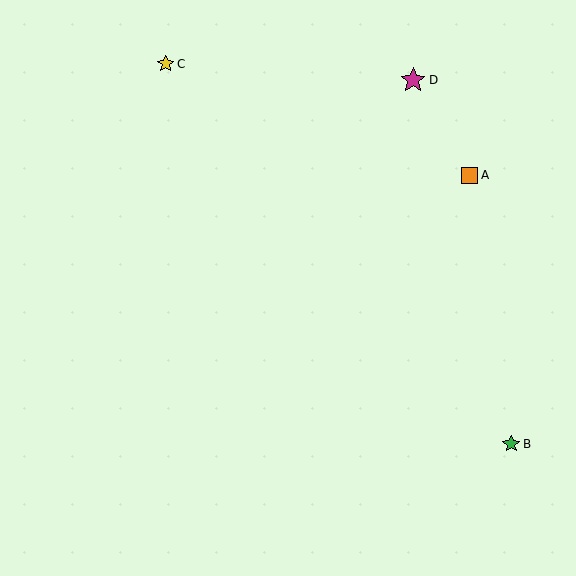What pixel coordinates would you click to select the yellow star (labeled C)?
Click at (166, 64) to select the yellow star C.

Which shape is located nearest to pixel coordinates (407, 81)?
The magenta star (labeled D) at (413, 80) is nearest to that location.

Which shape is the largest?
The magenta star (labeled D) is the largest.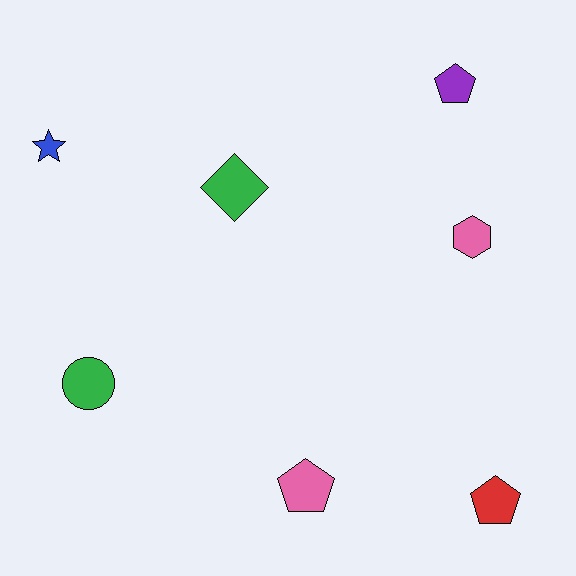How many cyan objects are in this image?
There are no cyan objects.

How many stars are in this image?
There is 1 star.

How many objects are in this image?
There are 7 objects.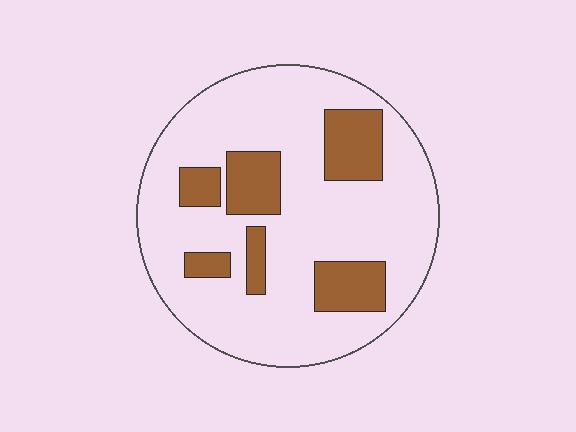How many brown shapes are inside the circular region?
6.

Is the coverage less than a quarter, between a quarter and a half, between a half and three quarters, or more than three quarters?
Less than a quarter.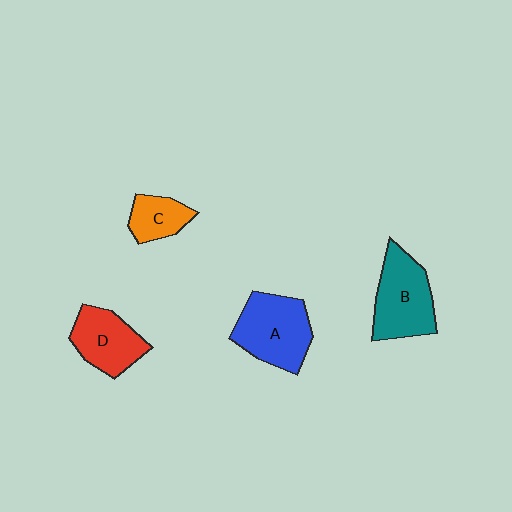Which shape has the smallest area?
Shape C (orange).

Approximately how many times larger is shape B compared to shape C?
Approximately 1.9 times.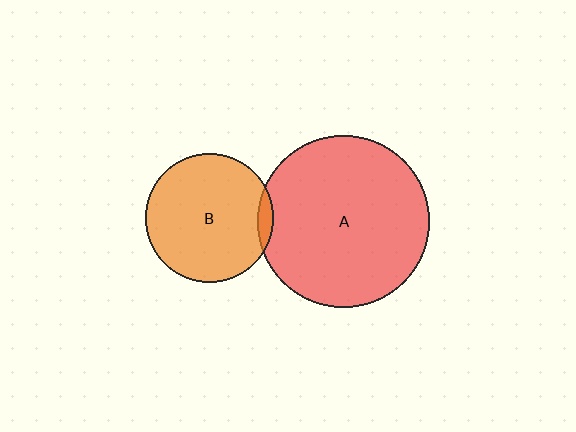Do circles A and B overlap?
Yes.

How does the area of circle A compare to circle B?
Approximately 1.8 times.